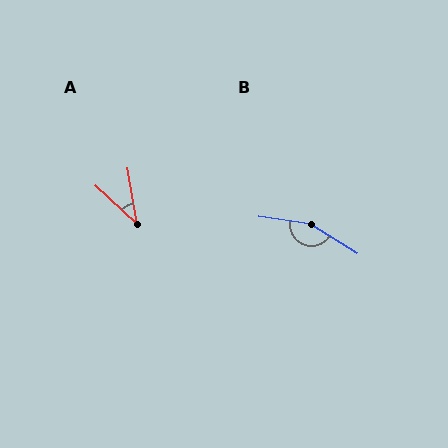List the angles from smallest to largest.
A (38°), B (156°).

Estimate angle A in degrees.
Approximately 38 degrees.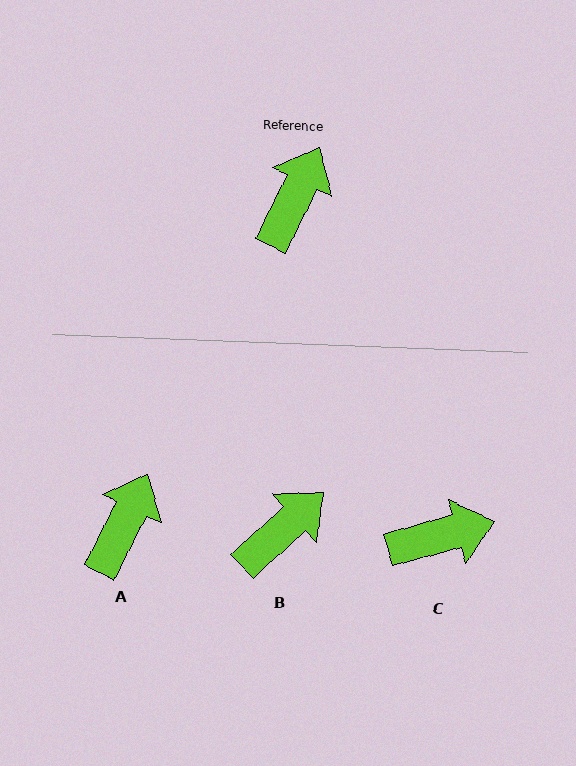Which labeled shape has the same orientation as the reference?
A.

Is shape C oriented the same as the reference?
No, it is off by about 49 degrees.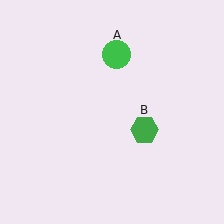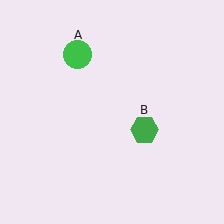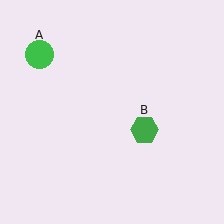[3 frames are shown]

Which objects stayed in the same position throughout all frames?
Green hexagon (object B) remained stationary.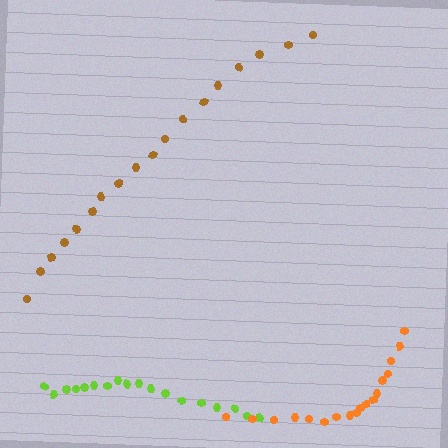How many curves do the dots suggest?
There are 3 distinct paths.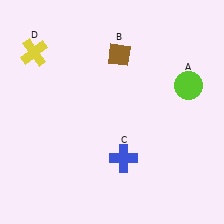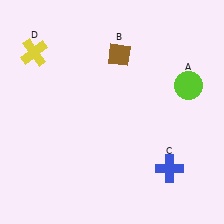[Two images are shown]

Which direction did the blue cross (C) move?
The blue cross (C) moved right.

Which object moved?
The blue cross (C) moved right.